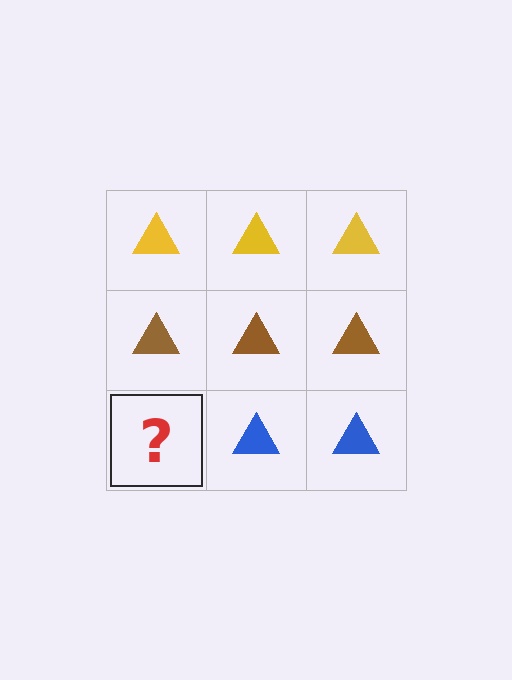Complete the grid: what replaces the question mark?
The question mark should be replaced with a blue triangle.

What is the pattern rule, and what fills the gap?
The rule is that each row has a consistent color. The gap should be filled with a blue triangle.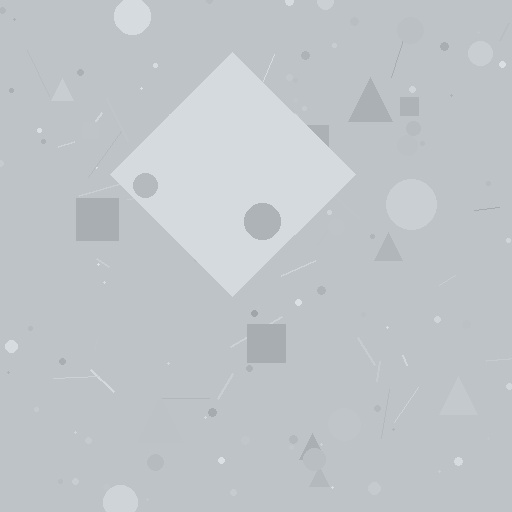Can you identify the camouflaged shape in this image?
The camouflaged shape is a diamond.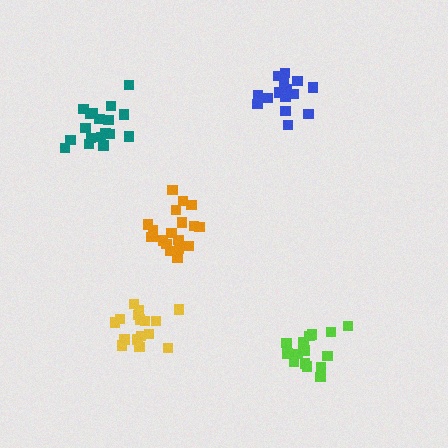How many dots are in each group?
Group 1: 18 dots, Group 2: 19 dots, Group 3: 16 dots, Group 4: 16 dots, Group 5: 16 dots (85 total).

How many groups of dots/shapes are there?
There are 5 groups.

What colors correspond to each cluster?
The clusters are colored: teal, orange, lime, yellow, blue.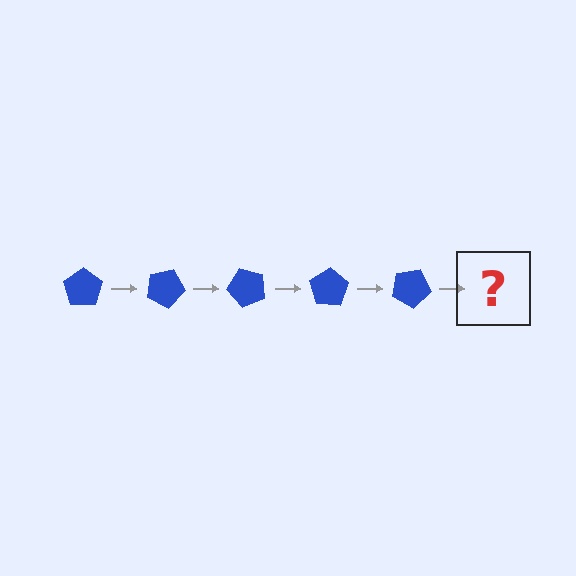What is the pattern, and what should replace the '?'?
The pattern is that the pentagon rotates 25 degrees each step. The '?' should be a blue pentagon rotated 125 degrees.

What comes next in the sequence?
The next element should be a blue pentagon rotated 125 degrees.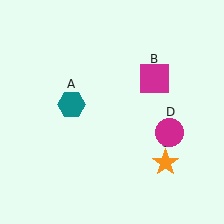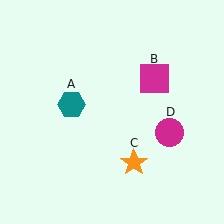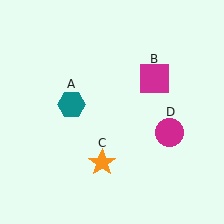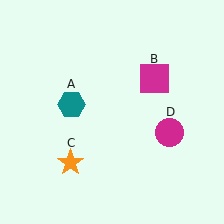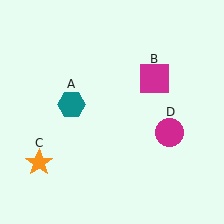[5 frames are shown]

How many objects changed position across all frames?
1 object changed position: orange star (object C).